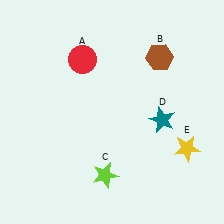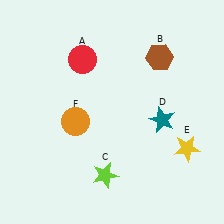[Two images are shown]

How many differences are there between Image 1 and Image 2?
There is 1 difference between the two images.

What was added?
An orange circle (F) was added in Image 2.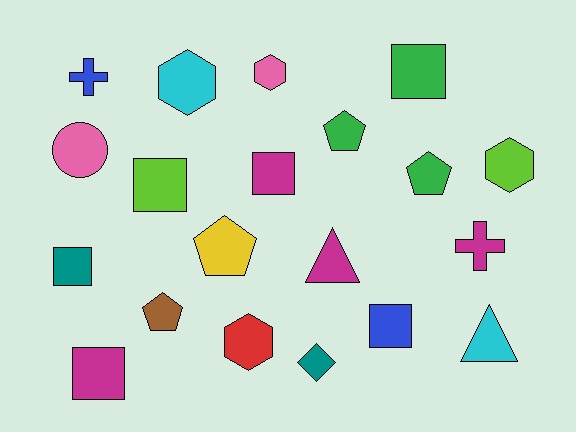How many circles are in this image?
There is 1 circle.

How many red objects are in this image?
There is 1 red object.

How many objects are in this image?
There are 20 objects.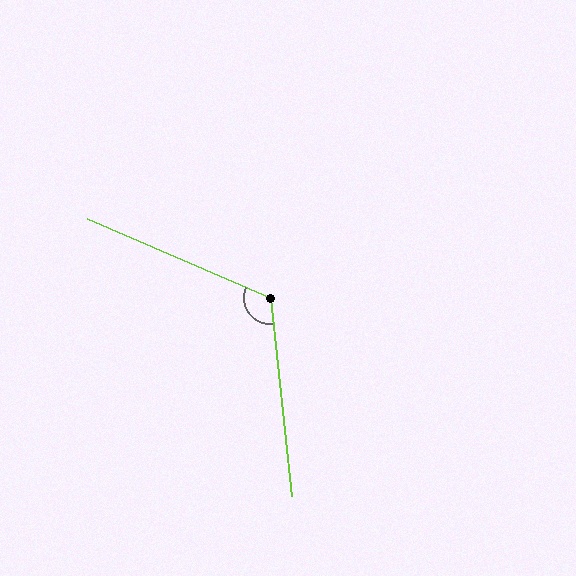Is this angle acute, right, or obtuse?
It is obtuse.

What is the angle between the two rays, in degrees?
Approximately 119 degrees.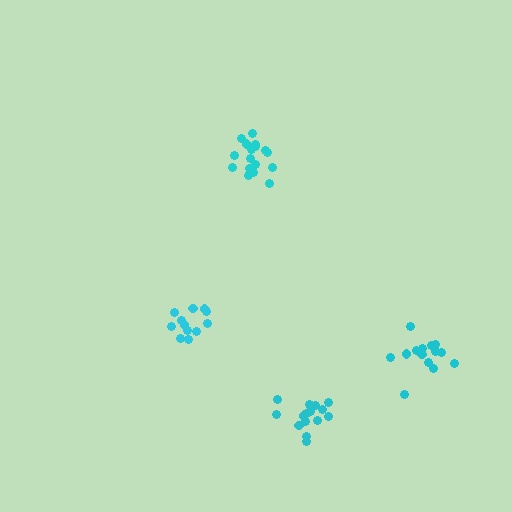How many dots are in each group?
Group 1: 16 dots, Group 2: 14 dots, Group 3: 12 dots, Group 4: 17 dots (59 total).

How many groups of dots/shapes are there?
There are 4 groups.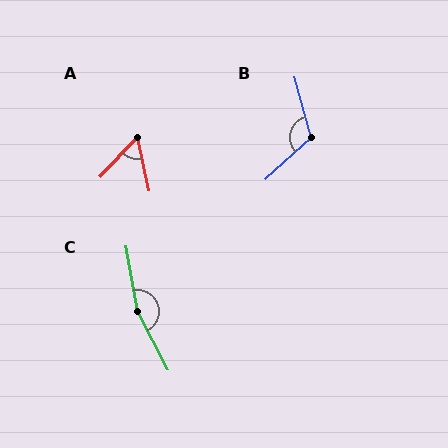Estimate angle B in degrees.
Approximately 117 degrees.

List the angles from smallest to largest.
A (56°), B (117°), C (162°).